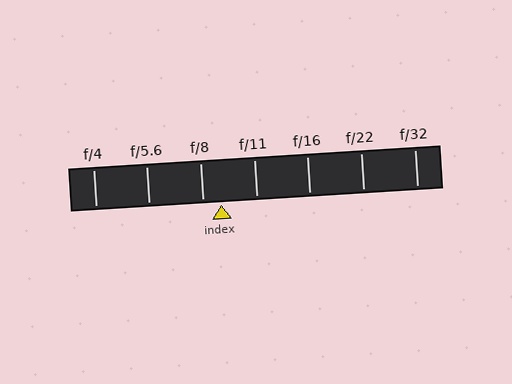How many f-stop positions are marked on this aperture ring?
There are 7 f-stop positions marked.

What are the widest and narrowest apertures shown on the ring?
The widest aperture shown is f/4 and the narrowest is f/32.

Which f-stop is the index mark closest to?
The index mark is closest to f/8.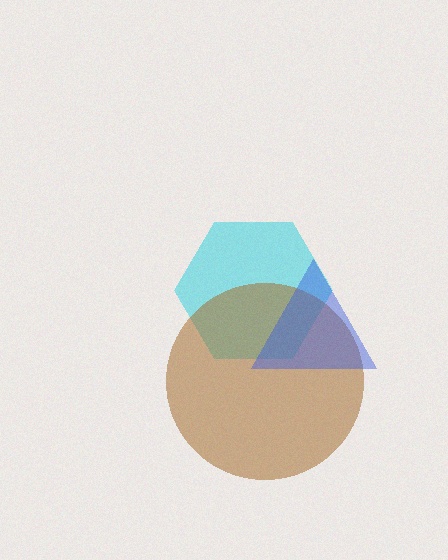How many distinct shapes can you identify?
There are 3 distinct shapes: a cyan hexagon, a brown circle, a blue triangle.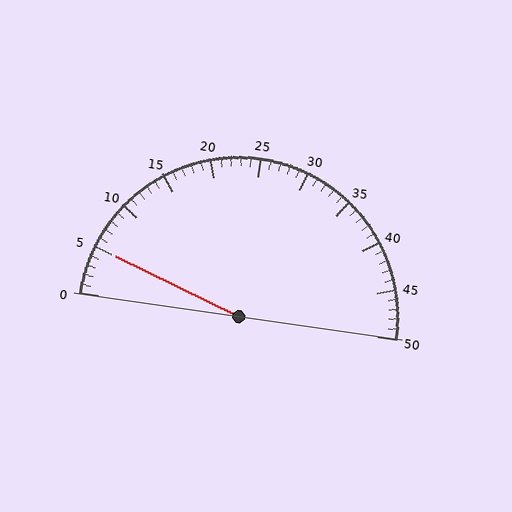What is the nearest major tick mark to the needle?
The nearest major tick mark is 5.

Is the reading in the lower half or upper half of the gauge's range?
The reading is in the lower half of the range (0 to 50).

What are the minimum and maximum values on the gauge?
The gauge ranges from 0 to 50.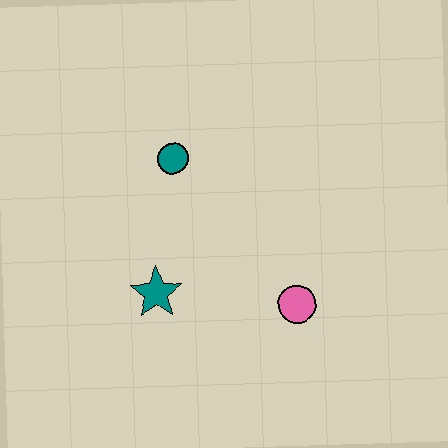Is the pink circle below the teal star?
Yes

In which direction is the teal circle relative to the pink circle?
The teal circle is above the pink circle.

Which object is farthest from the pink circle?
The teal circle is farthest from the pink circle.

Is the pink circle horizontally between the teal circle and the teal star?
No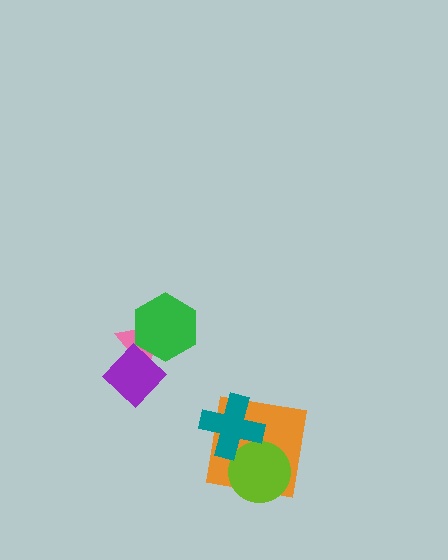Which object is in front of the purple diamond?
The green hexagon is in front of the purple diamond.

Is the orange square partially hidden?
Yes, it is partially covered by another shape.